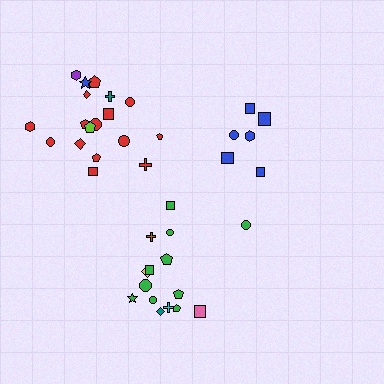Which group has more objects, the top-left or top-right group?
The top-left group.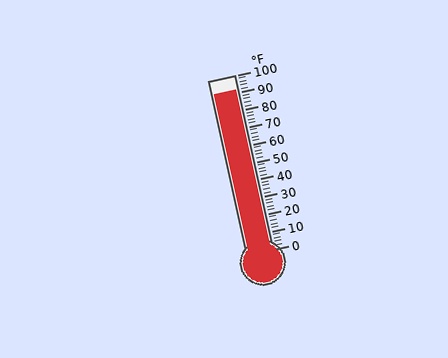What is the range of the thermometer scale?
The thermometer scale ranges from 0°F to 100°F.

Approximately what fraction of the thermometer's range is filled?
The thermometer is filled to approximately 90% of its range.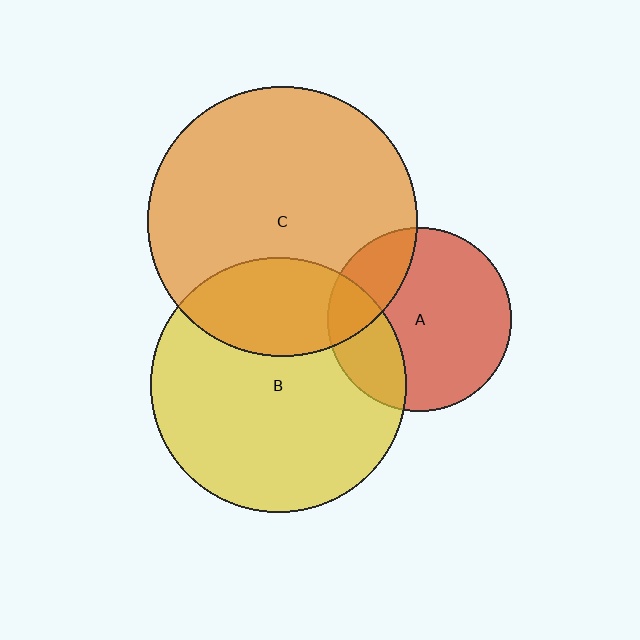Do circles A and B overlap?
Yes.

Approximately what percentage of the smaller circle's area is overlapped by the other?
Approximately 25%.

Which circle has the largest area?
Circle C (orange).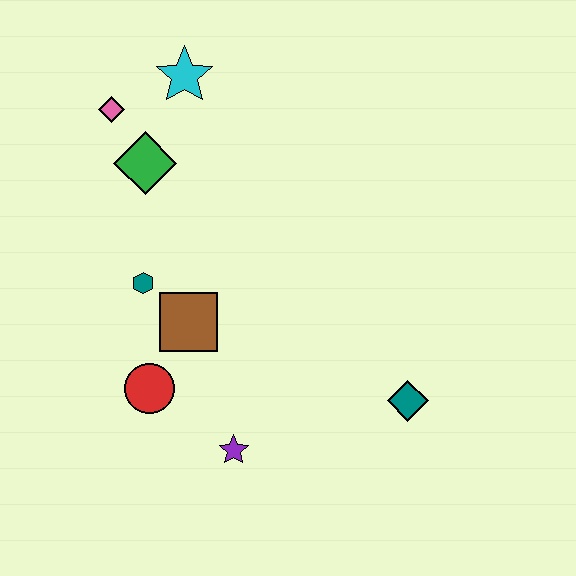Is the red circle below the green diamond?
Yes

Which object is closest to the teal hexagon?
The brown square is closest to the teal hexagon.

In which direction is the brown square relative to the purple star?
The brown square is above the purple star.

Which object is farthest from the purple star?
The cyan star is farthest from the purple star.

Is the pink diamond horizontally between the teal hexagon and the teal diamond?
No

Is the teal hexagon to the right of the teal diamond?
No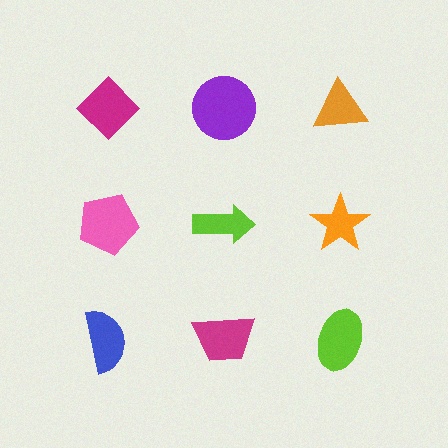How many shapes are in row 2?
3 shapes.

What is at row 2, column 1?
A pink pentagon.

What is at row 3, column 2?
A magenta trapezoid.